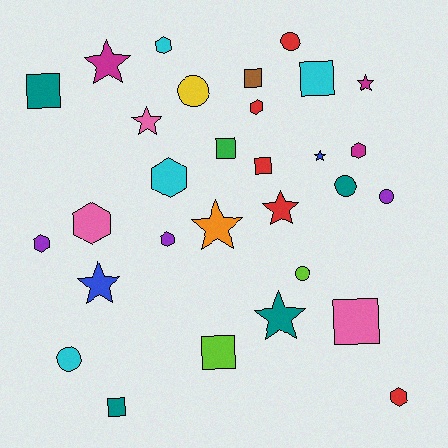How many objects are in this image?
There are 30 objects.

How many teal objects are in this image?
There are 4 teal objects.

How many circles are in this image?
There are 6 circles.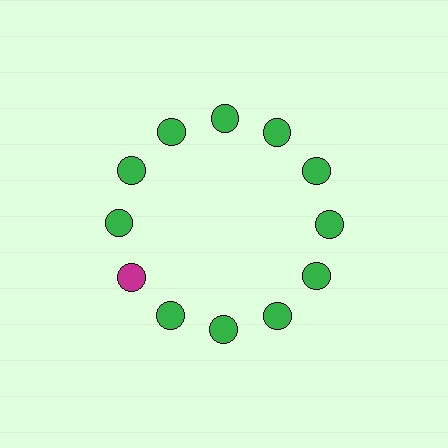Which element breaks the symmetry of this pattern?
The magenta circle at roughly the 8 o'clock position breaks the symmetry. All other shapes are green circles.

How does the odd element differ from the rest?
It has a different color: magenta instead of green.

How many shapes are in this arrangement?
There are 12 shapes arranged in a ring pattern.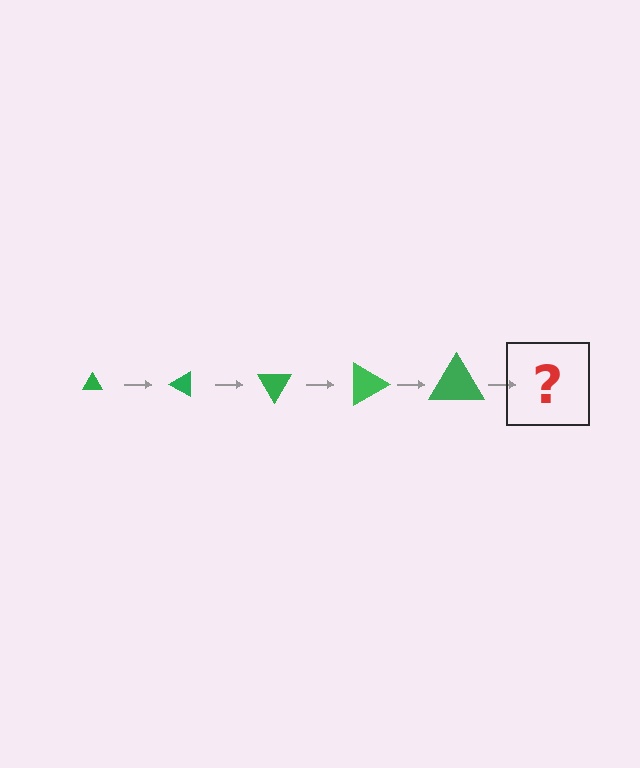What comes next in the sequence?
The next element should be a triangle, larger than the previous one and rotated 150 degrees from the start.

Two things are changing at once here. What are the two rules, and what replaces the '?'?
The two rules are that the triangle grows larger each step and it rotates 30 degrees each step. The '?' should be a triangle, larger than the previous one and rotated 150 degrees from the start.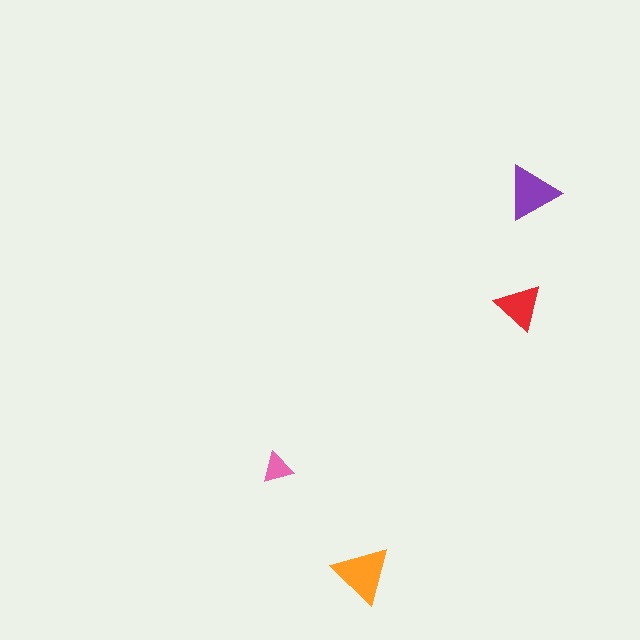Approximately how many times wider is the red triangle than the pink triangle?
About 1.5 times wider.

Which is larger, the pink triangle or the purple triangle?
The purple one.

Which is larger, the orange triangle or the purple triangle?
The orange one.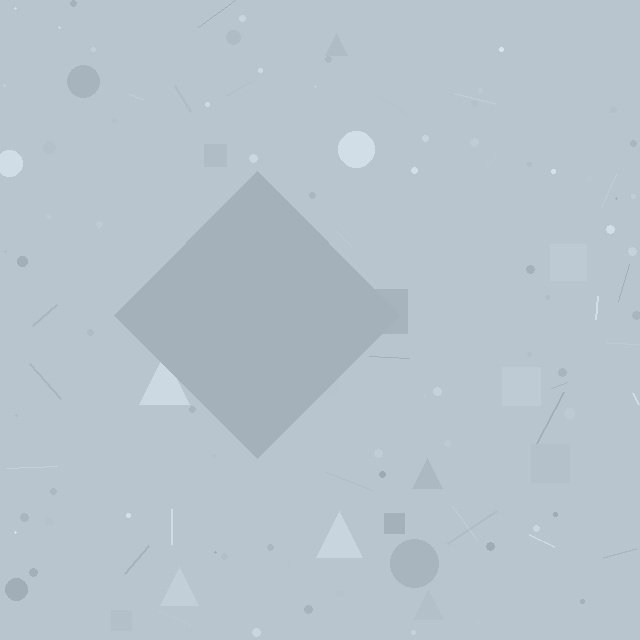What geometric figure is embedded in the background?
A diamond is embedded in the background.